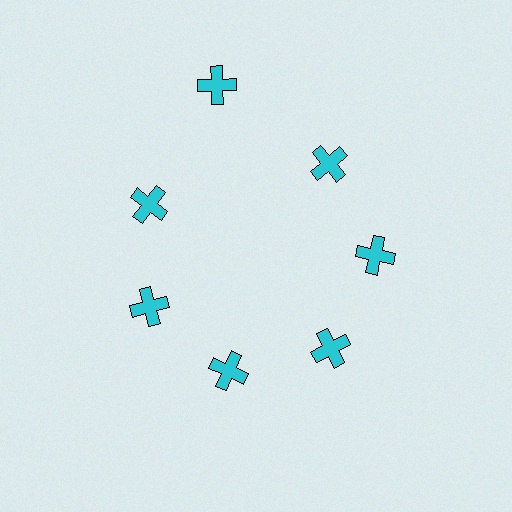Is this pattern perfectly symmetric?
No. The 7 cyan crosses are arranged in a ring, but one element near the 12 o'clock position is pushed outward from the center, breaking the 7-fold rotational symmetry.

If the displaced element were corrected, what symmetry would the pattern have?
It would have 7-fold rotational symmetry — the pattern would map onto itself every 51 degrees.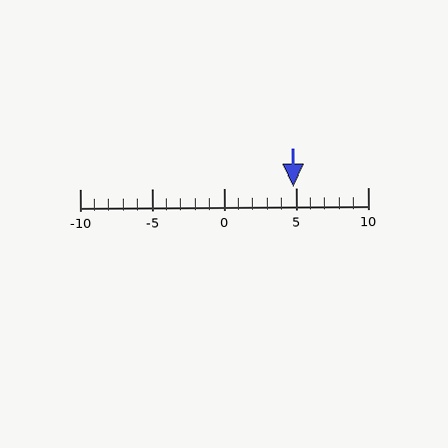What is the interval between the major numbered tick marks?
The major tick marks are spaced 5 units apart.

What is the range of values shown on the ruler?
The ruler shows values from -10 to 10.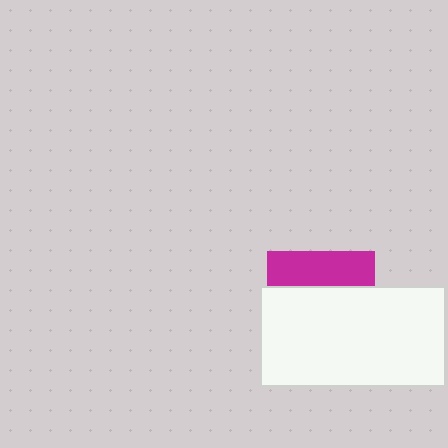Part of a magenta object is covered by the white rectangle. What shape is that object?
It is a square.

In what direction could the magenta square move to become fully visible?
The magenta square could move up. That would shift it out from behind the white rectangle entirely.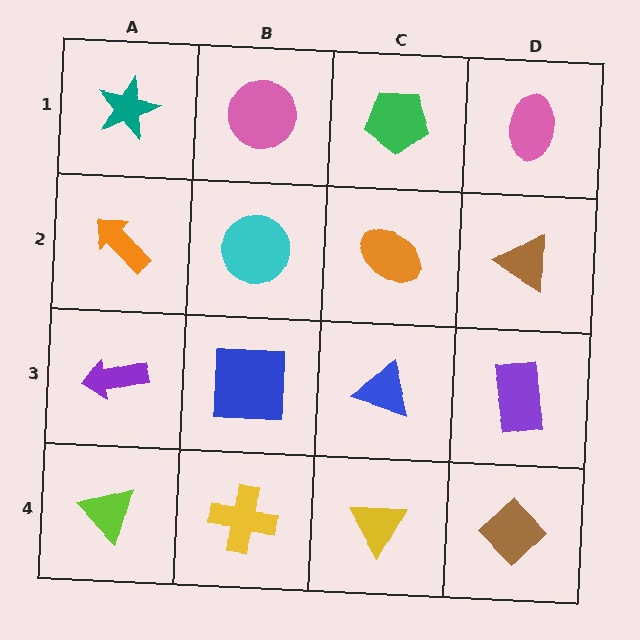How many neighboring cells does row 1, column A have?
2.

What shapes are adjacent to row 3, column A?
An orange arrow (row 2, column A), a lime triangle (row 4, column A), a blue square (row 3, column B).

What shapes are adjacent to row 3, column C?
An orange ellipse (row 2, column C), a yellow triangle (row 4, column C), a blue square (row 3, column B), a purple rectangle (row 3, column D).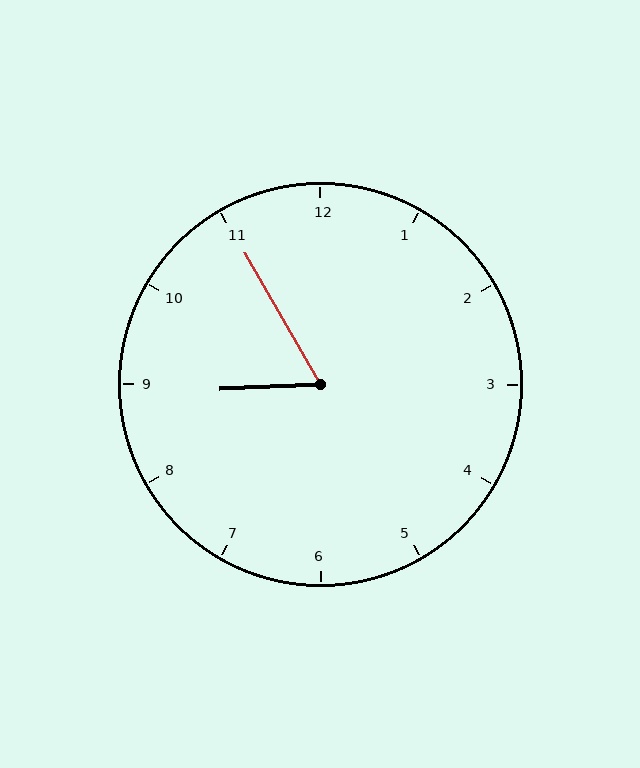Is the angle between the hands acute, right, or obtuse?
It is acute.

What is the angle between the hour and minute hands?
Approximately 62 degrees.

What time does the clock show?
8:55.